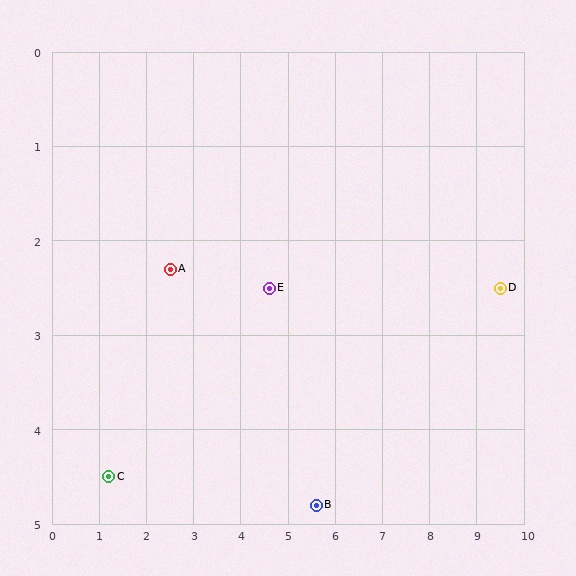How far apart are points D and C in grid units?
Points D and C are about 8.5 grid units apart.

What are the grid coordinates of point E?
Point E is at approximately (4.6, 2.5).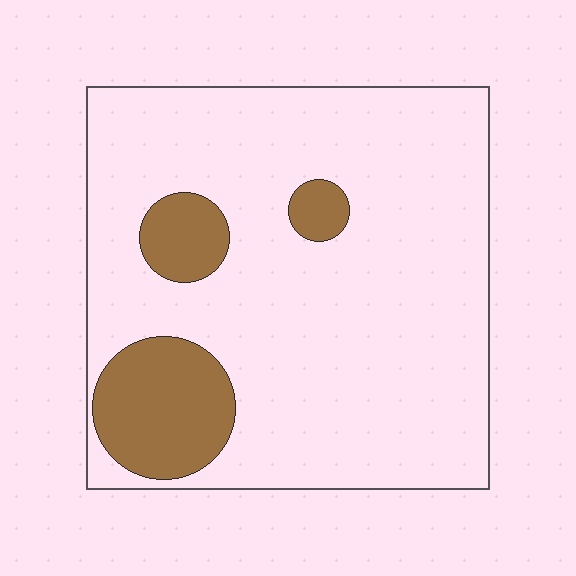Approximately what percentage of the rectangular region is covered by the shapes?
Approximately 15%.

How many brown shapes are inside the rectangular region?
3.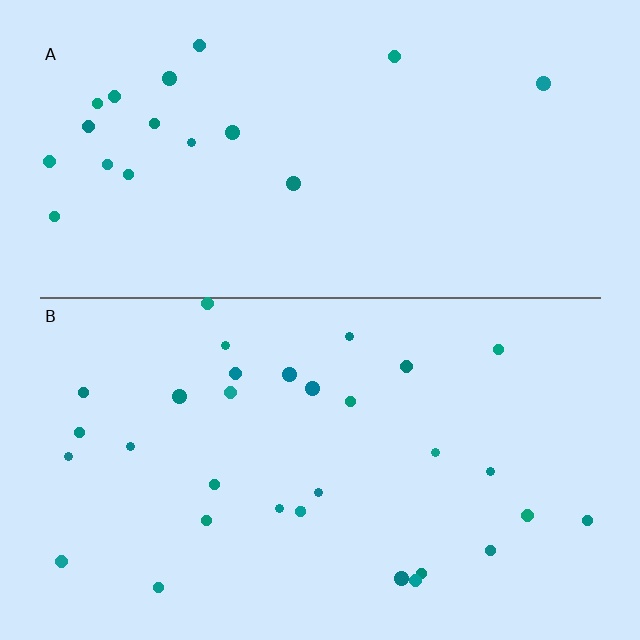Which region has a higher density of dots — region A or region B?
B (the bottom).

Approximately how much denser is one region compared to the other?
Approximately 1.7× — region B over region A.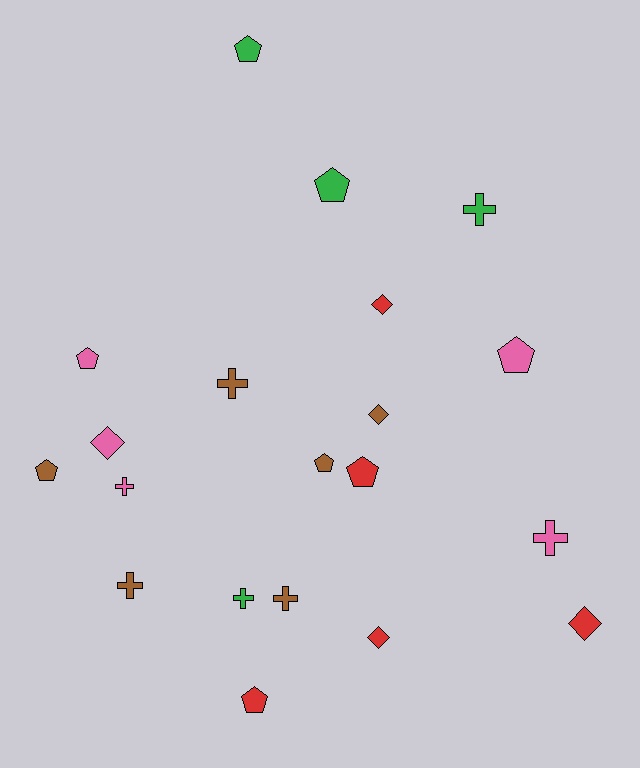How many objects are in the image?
There are 20 objects.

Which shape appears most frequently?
Pentagon, with 8 objects.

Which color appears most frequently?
Brown, with 6 objects.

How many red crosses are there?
There are no red crosses.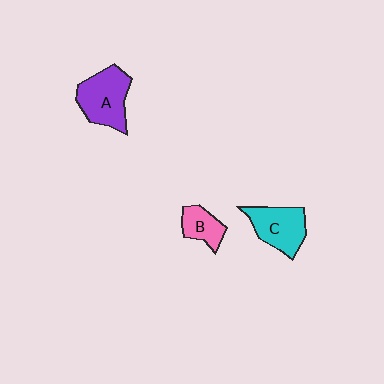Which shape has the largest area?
Shape A (purple).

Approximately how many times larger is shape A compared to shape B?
Approximately 1.9 times.